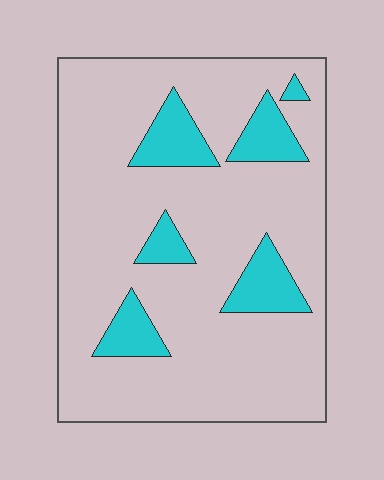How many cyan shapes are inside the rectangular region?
6.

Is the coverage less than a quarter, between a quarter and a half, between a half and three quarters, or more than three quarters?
Less than a quarter.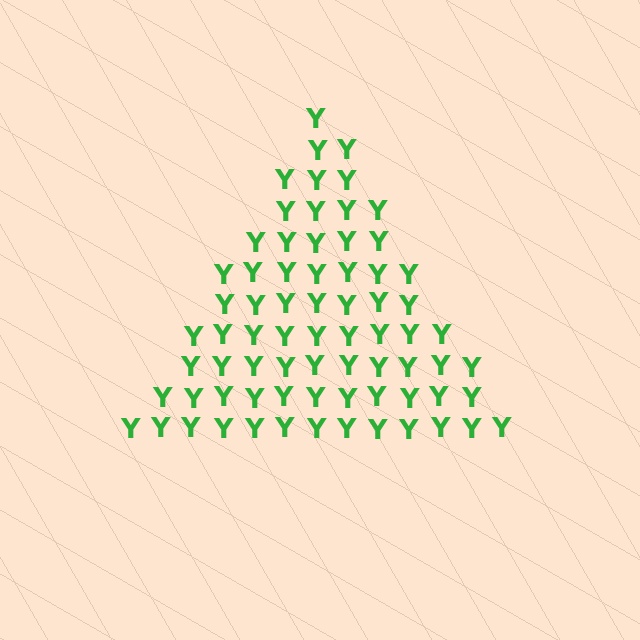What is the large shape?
The large shape is a triangle.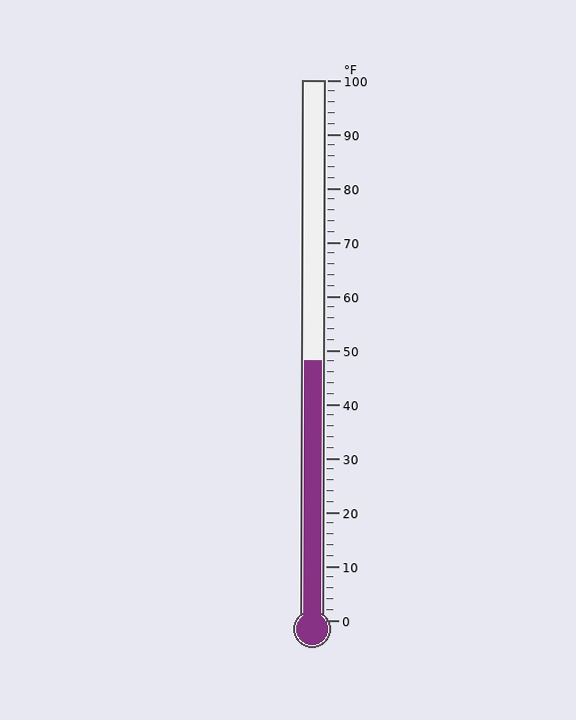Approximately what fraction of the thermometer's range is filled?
The thermometer is filled to approximately 50% of its range.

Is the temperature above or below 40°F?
The temperature is above 40°F.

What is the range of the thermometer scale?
The thermometer scale ranges from 0°F to 100°F.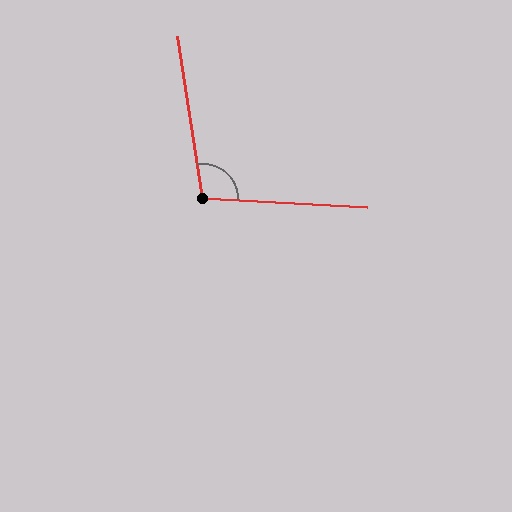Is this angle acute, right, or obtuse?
It is obtuse.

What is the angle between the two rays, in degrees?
Approximately 102 degrees.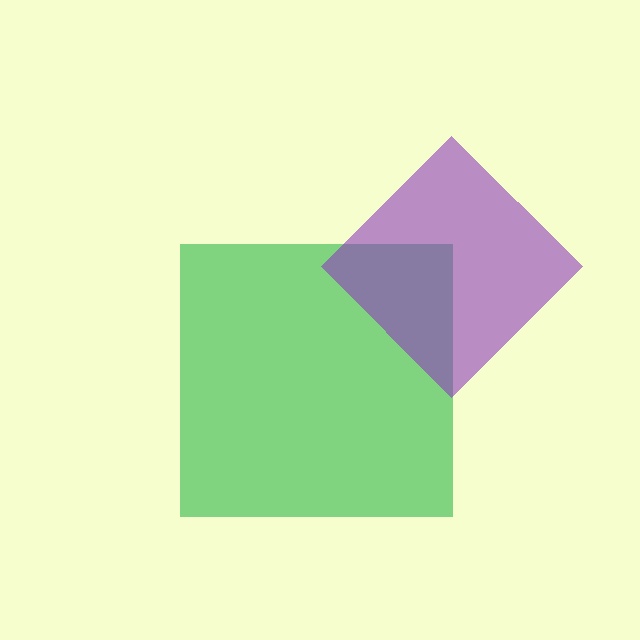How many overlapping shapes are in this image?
There are 2 overlapping shapes in the image.